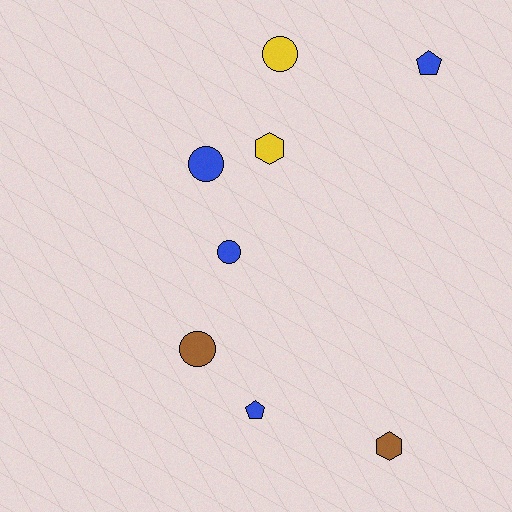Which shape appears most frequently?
Circle, with 4 objects.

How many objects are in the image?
There are 8 objects.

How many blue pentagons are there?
There are 2 blue pentagons.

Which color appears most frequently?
Blue, with 4 objects.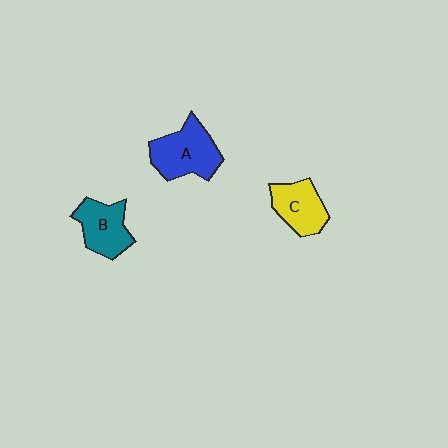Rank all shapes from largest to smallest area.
From largest to smallest: A (blue), B (teal), C (yellow).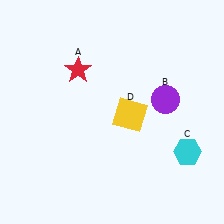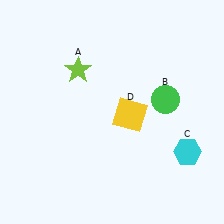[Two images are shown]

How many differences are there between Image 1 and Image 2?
There are 2 differences between the two images.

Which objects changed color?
A changed from red to lime. B changed from purple to green.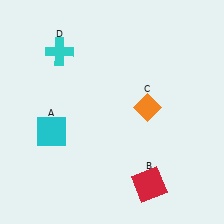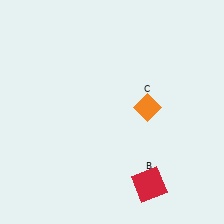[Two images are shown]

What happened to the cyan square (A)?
The cyan square (A) was removed in Image 2. It was in the bottom-left area of Image 1.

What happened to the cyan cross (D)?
The cyan cross (D) was removed in Image 2. It was in the top-left area of Image 1.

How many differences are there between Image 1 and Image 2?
There are 2 differences between the two images.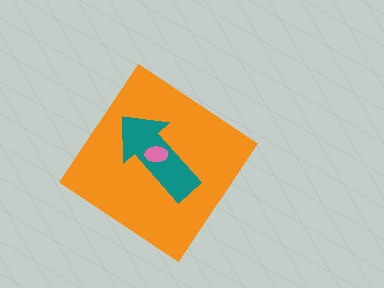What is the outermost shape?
The orange diamond.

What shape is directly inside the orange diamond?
The teal arrow.